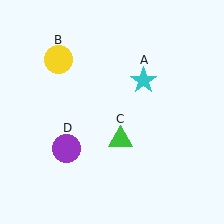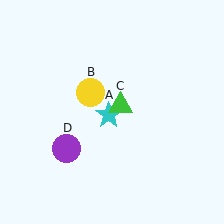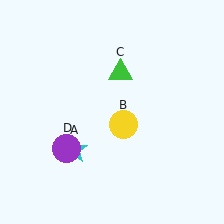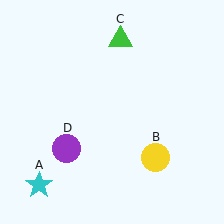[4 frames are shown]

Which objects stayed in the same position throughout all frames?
Purple circle (object D) remained stationary.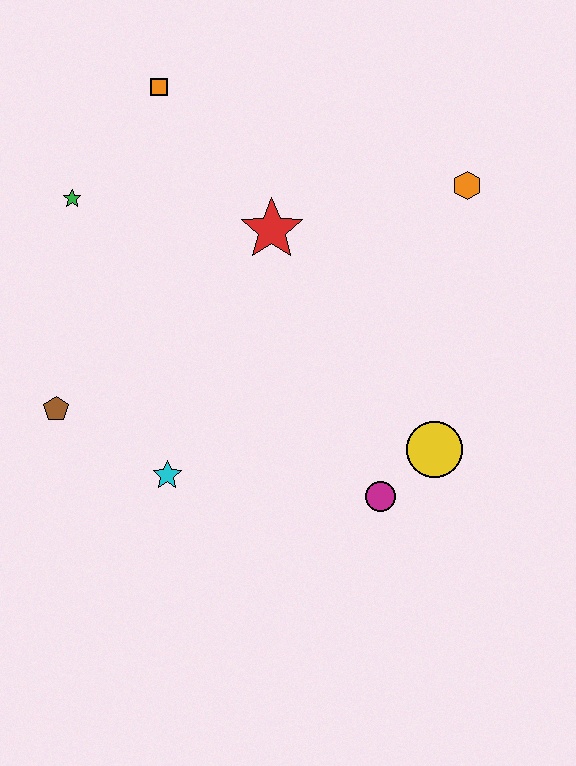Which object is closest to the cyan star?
The brown pentagon is closest to the cyan star.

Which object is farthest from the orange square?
The magenta circle is farthest from the orange square.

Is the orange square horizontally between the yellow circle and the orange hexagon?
No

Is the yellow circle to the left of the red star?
No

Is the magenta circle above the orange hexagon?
No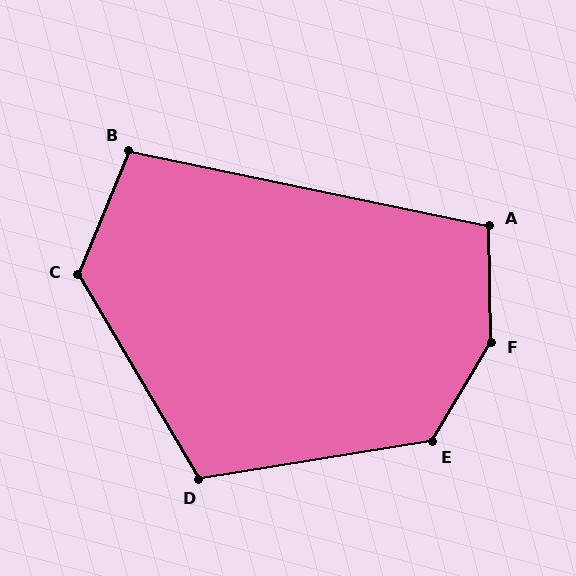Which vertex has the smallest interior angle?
B, at approximately 100 degrees.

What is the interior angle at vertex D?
Approximately 112 degrees (obtuse).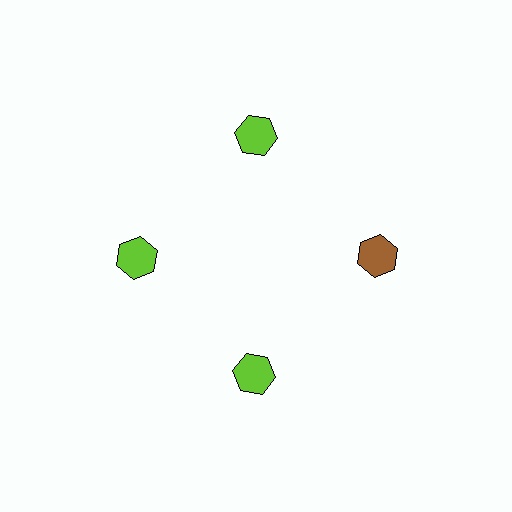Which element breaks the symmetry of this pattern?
The brown hexagon at roughly the 3 o'clock position breaks the symmetry. All other shapes are lime hexagons.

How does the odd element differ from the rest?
It has a different color: brown instead of lime.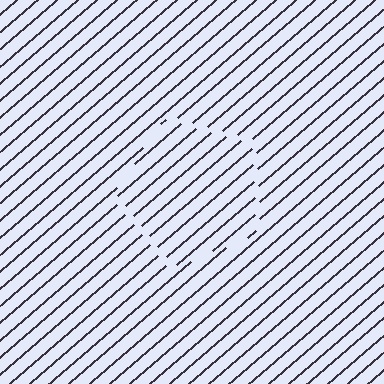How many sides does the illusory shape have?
5 sides — the line-ends trace a pentagon.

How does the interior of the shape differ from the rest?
The interior of the shape contains the same grating, shifted by half a period — the contour is defined by the phase discontinuity where line-ends from the inner and outer gratings abut.